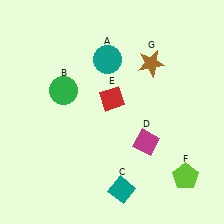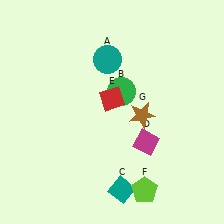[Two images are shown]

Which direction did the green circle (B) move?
The green circle (B) moved right.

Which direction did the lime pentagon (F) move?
The lime pentagon (F) moved left.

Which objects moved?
The objects that moved are: the green circle (B), the lime pentagon (F), the brown star (G).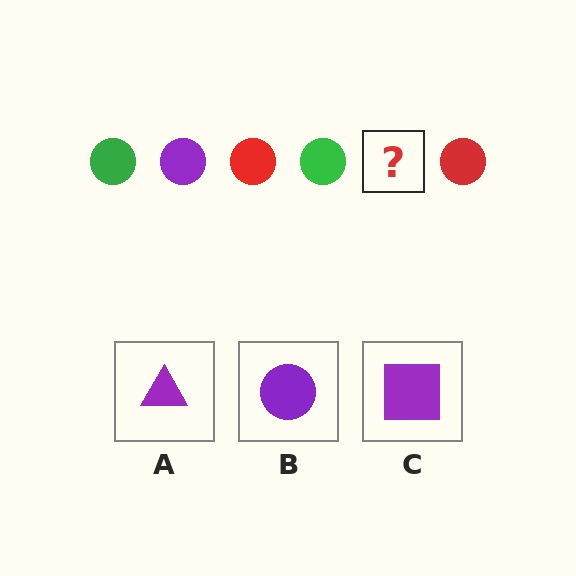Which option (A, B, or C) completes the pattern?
B.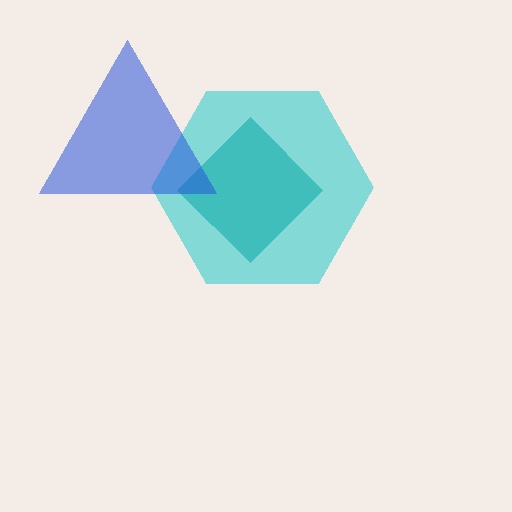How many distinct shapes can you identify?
There are 3 distinct shapes: a teal diamond, a cyan hexagon, a blue triangle.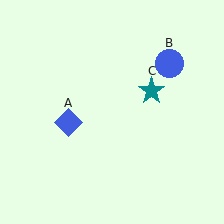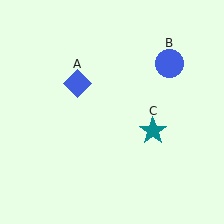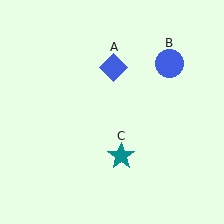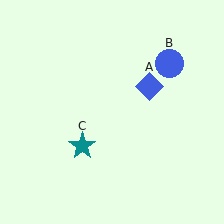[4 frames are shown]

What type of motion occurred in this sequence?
The blue diamond (object A), teal star (object C) rotated clockwise around the center of the scene.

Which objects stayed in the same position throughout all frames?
Blue circle (object B) remained stationary.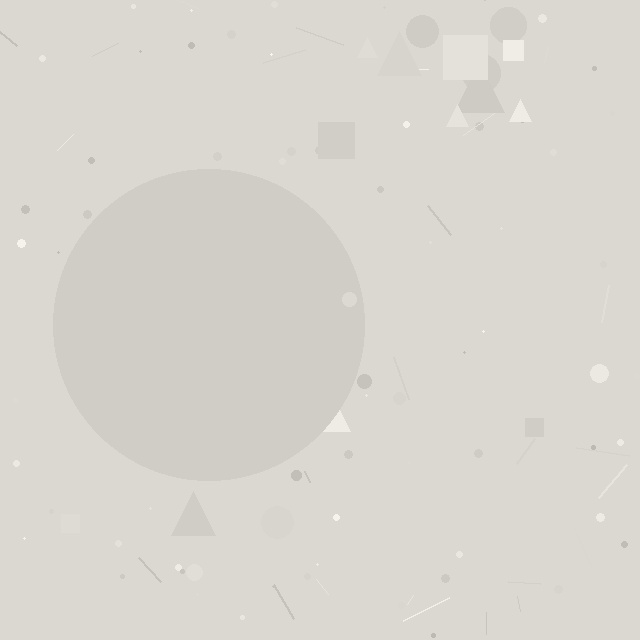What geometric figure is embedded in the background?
A circle is embedded in the background.